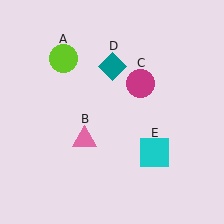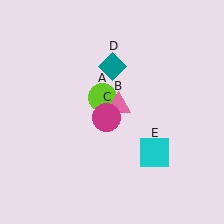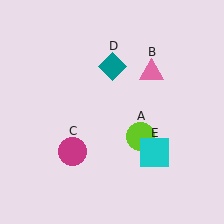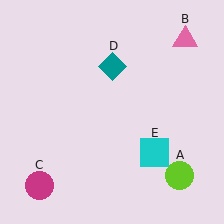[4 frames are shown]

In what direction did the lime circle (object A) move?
The lime circle (object A) moved down and to the right.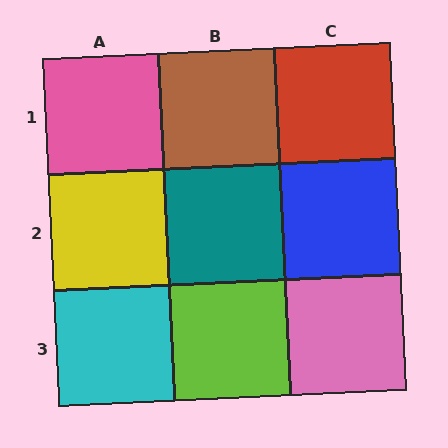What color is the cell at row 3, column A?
Cyan.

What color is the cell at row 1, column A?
Pink.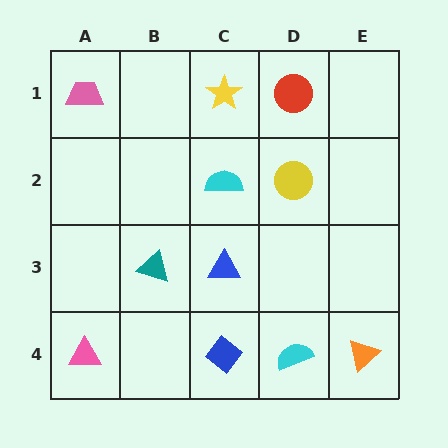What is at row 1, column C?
A yellow star.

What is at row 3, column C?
A blue triangle.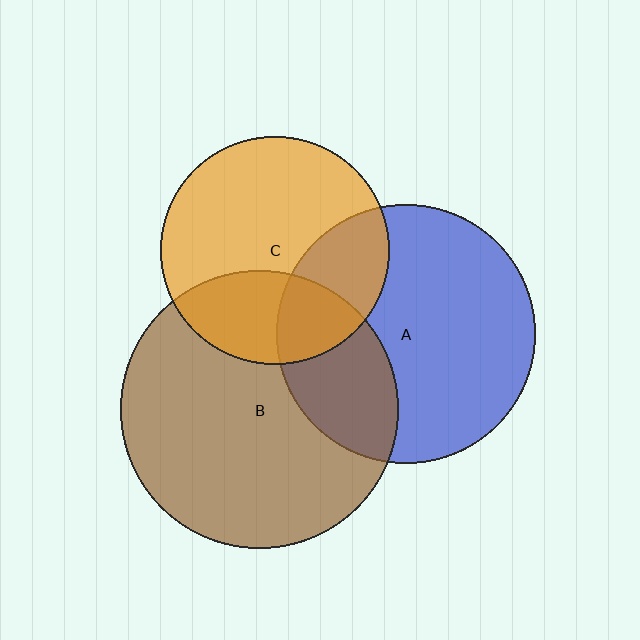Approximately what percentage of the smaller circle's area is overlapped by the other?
Approximately 30%.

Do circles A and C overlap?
Yes.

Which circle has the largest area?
Circle B (brown).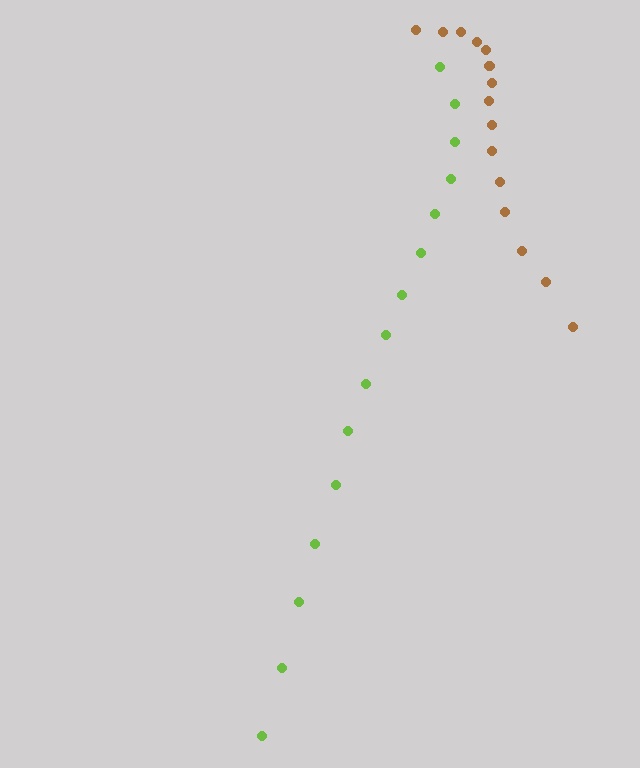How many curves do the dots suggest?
There are 2 distinct paths.